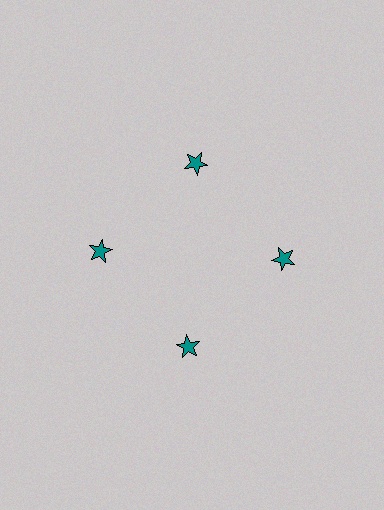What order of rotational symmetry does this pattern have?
This pattern has 4-fold rotational symmetry.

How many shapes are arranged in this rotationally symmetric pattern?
There are 4 shapes, arranged in 4 groups of 1.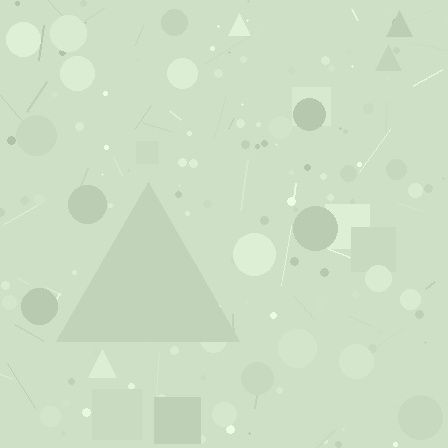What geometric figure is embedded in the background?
A triangle is embedded in the background.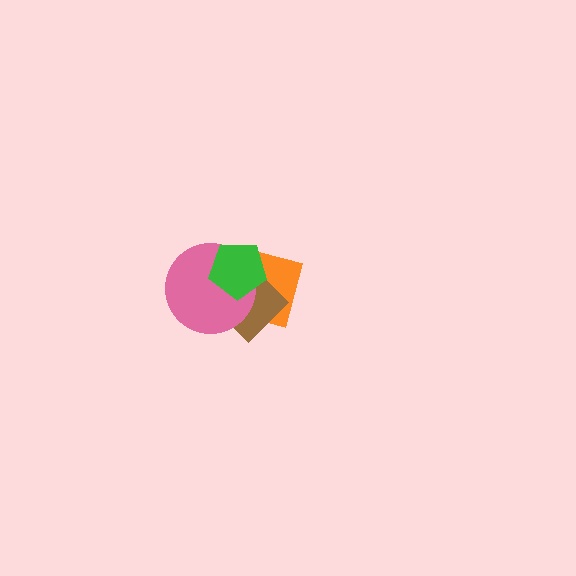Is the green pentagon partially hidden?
No, no other shape covers it.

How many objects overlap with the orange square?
3 objects overlap with the orange square.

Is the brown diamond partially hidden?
Yes, it is partially covered by another shape.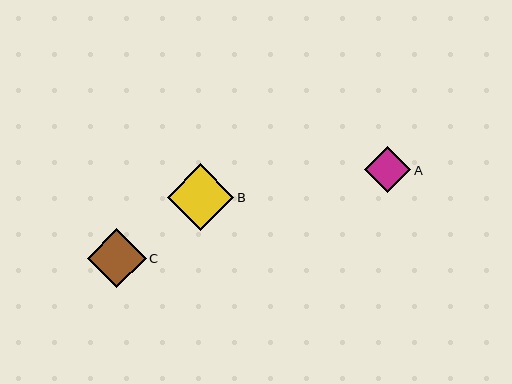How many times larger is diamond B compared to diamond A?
Diamond B is approximately 1.4 times the size of diamond A.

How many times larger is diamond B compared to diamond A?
Diamond B is approximately 1.4 times the size of diamond A.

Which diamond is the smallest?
Diamond A is the smallest with a size of approximately 46 pixels.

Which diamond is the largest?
Diamond B is the largest with a size of approximately 66 pixels.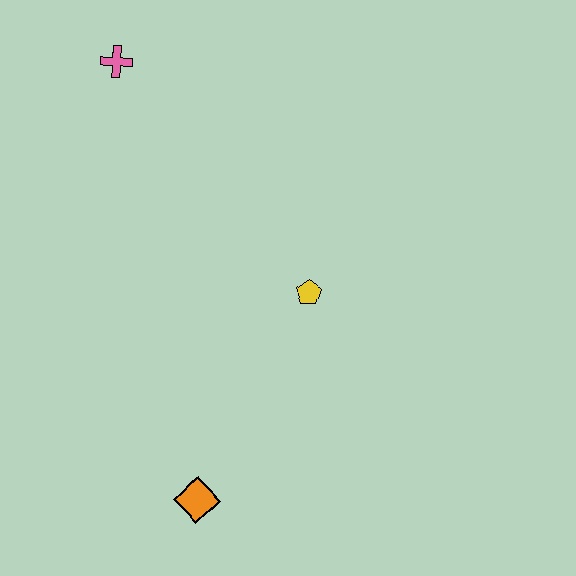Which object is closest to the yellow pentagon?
The orange diamond is closest to the yellow pentagon.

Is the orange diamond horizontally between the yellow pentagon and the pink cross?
Yes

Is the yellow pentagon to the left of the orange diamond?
No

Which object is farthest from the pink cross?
The orange diamond is farthest from the pink cross.